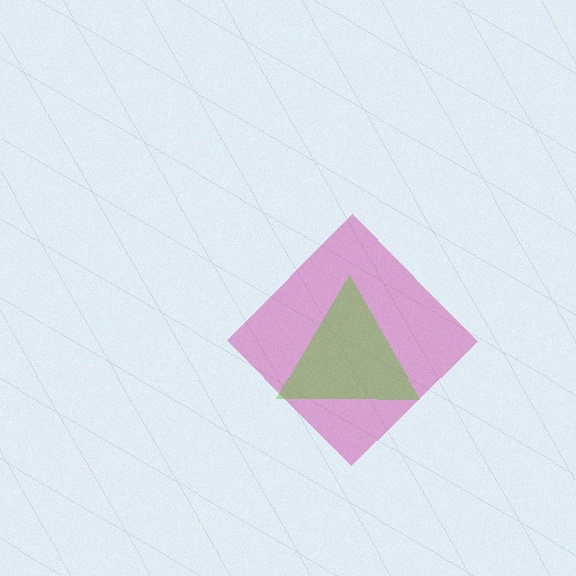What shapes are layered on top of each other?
The layered shapes are: a magenta diamond, a lime triangle.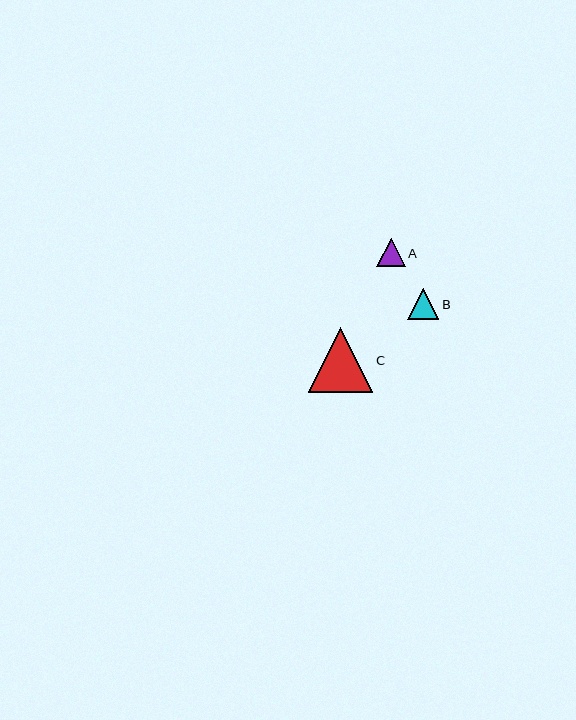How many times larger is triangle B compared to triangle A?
Triangle B is approximately 1.1 times the size of triangle A.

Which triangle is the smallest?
Triangle A is the smallest with a size of approximately 28 pixels.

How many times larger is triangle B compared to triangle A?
Triangle B is approximately 1.1 times the size of triangle A.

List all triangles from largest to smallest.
From largest to smallest: C, B, A.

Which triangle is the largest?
Triangle C is the largest with a size of approximately 65 pixels.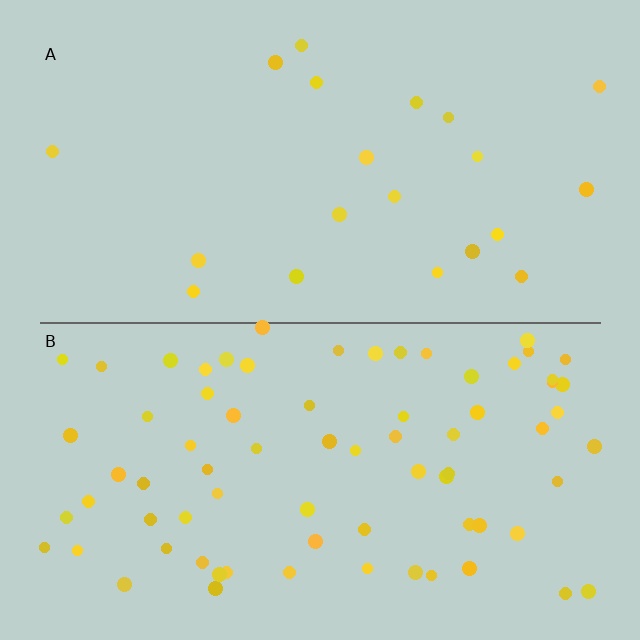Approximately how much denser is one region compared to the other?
Approximately 3.6× — region B over region A.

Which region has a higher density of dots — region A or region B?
B (the bottom).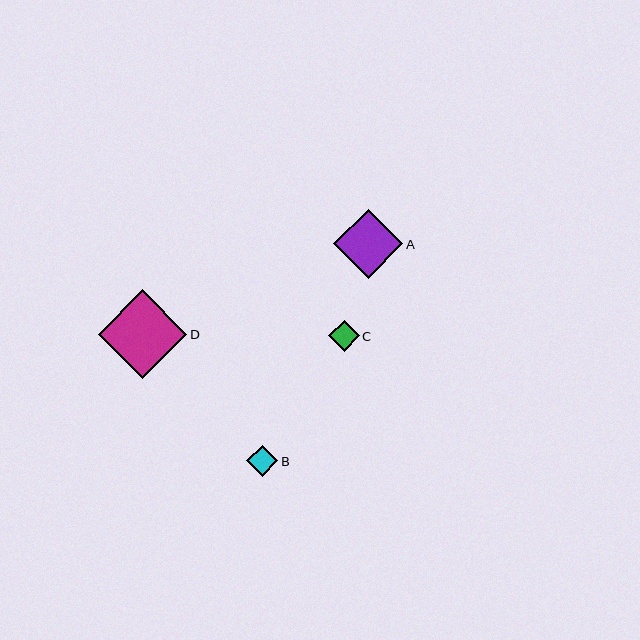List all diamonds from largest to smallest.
From largest to smallest: D, A, B, C.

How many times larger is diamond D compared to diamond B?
Diamond D is approximately 2.8 times the size of diamond B.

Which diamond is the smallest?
Diamond C is the smallest with a size of approximately 30 pixels.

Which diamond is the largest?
Diamond D is the largest with a size of approximately 89 pixels.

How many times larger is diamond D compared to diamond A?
Diamond D is approximately 1.3 times the size of diamond A.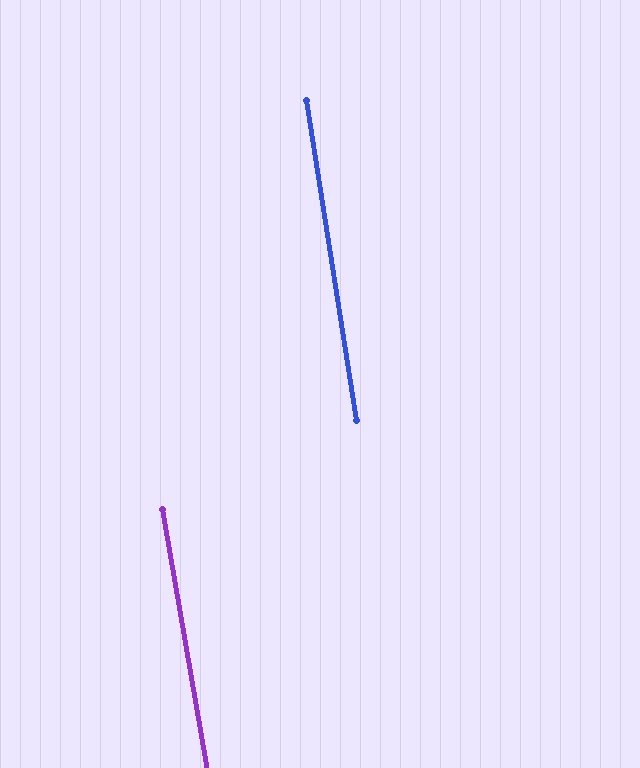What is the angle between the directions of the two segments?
Approximately 1 degree.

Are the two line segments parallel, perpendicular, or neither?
Parallel — their directions differ by only 1.1°.